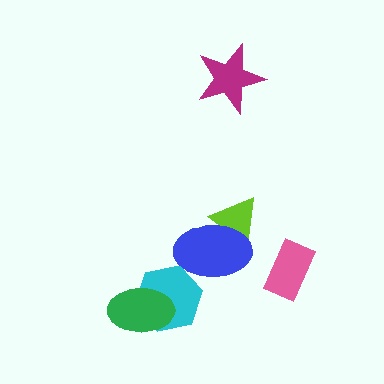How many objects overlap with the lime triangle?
1 object overlaps with the lime triangle.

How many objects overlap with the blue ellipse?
2 objects overlap with the blue ellipse.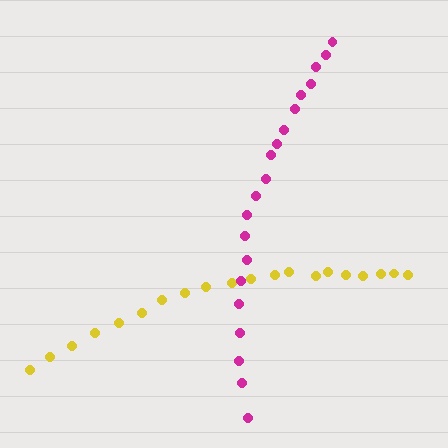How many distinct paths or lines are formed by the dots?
There are 2 distinct paths.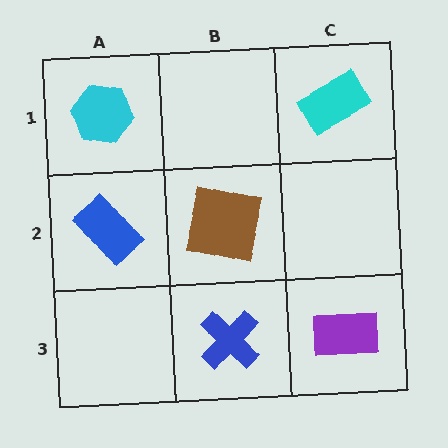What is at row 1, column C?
A cyan rectangle.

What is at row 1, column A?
A cyan hexagon.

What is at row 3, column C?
A purple rectangle.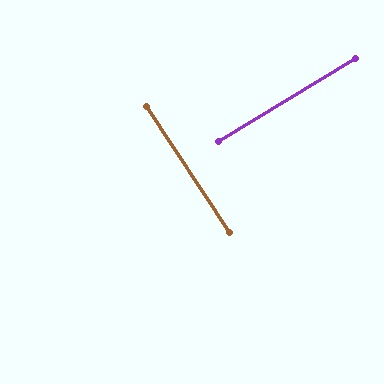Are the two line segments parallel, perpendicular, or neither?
Perpendicular — they meet at approximately 88°.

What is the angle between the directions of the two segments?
Approximately 88 degrees.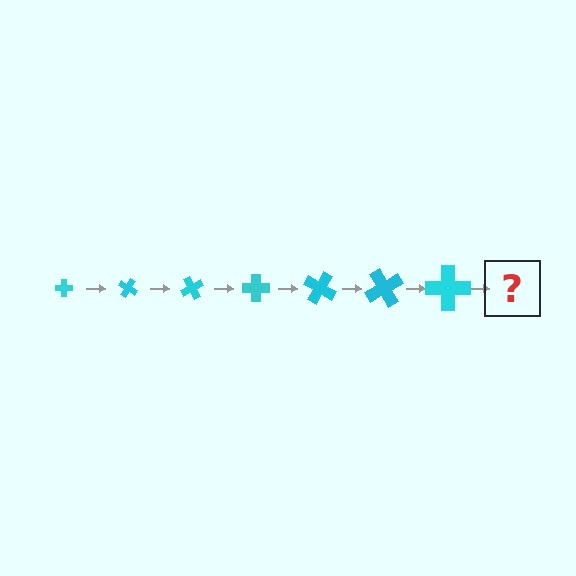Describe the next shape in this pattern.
It should be a cross, larger than the previous one and rotated 210 degrees from the start.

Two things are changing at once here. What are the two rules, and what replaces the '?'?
The two rules are that the cross grows larger each step and it rotates 30 degrees each step. The '?' should be a cross, larger than the previous one and rotated 210 degrees from the start.